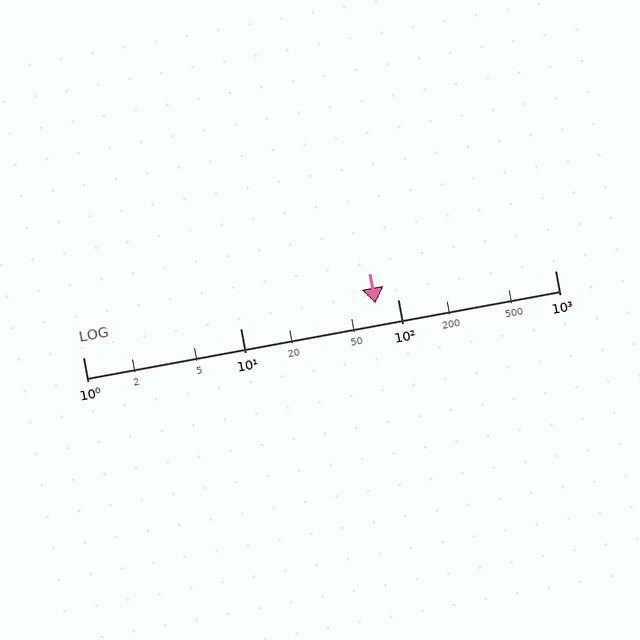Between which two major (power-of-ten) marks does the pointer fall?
The pointer is between 10 and 100.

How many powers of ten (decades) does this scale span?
The scale spans 3 decades, from 1 to 1000.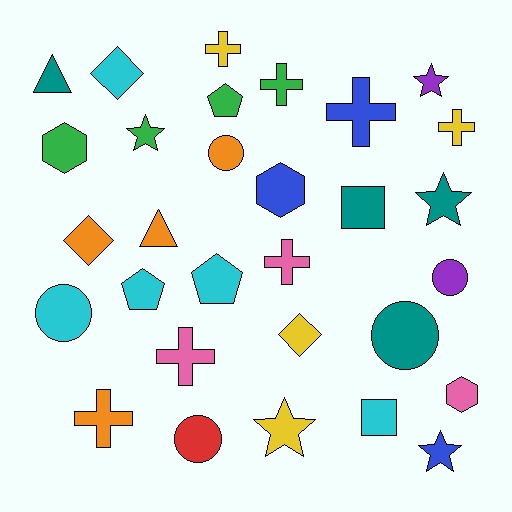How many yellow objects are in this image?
There are 4 yellow objects.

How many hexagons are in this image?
There are 3 hexagons.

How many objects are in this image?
There are 30 objects.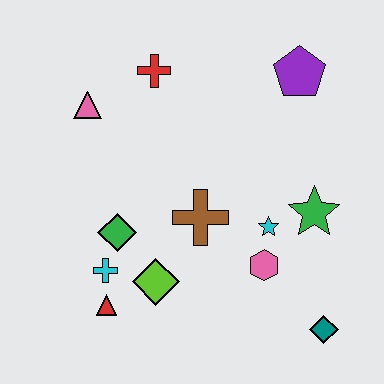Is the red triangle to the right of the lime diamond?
No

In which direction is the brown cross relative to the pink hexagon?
The brown cross is to the left of the pink hexagon.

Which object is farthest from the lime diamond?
The purple pentagon is farthest from the lime diamond.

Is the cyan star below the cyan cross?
No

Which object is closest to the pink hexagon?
The cyan star is closest to the pink hexagon.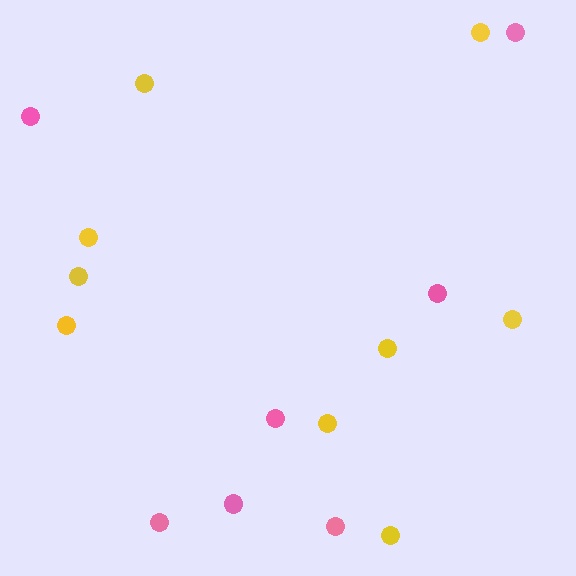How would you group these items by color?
There are 2 groups: one group of pink circles (7) and one group of yellow circles (9).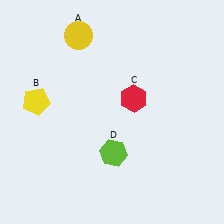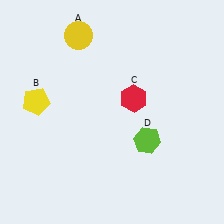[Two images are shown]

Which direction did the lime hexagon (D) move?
The lime hexagon (D) moved right.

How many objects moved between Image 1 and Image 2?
1 object moved between the two images.